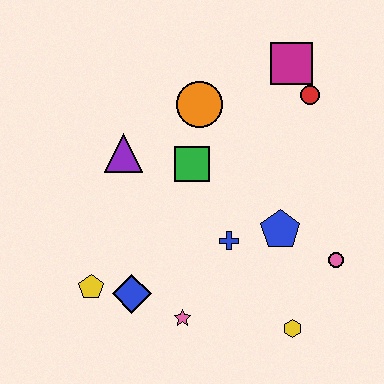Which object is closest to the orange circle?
The green square is closest to the orange circle.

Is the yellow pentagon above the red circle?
No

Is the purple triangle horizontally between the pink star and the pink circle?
No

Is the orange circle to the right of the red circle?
No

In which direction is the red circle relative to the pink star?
The red circle is above the pink star.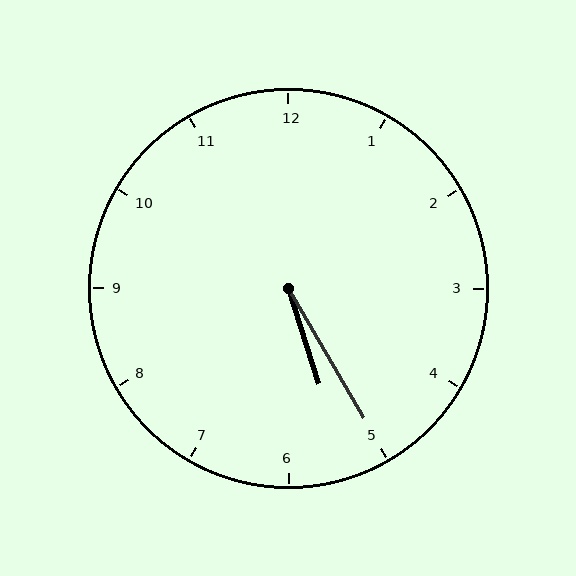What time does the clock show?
5:25.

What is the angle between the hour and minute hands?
Approximately 12 degrees.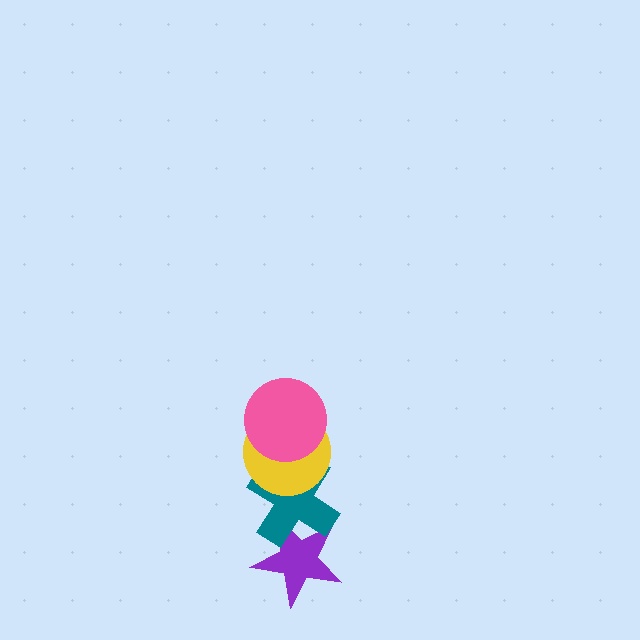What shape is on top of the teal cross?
The yellow circle is on top of the teal cross.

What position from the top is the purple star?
The purple star is 4th from the top.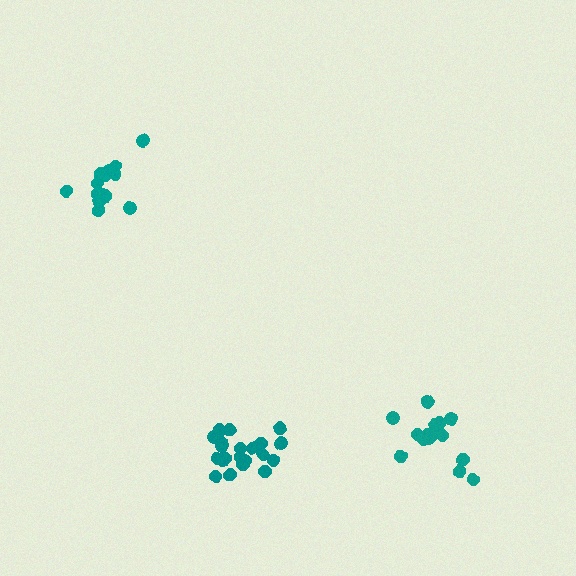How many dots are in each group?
Group 1: 15 dots, Group 2: 15 dots, Group 3: 21 dots (51 total).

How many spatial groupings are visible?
There are 3 spatial groupings.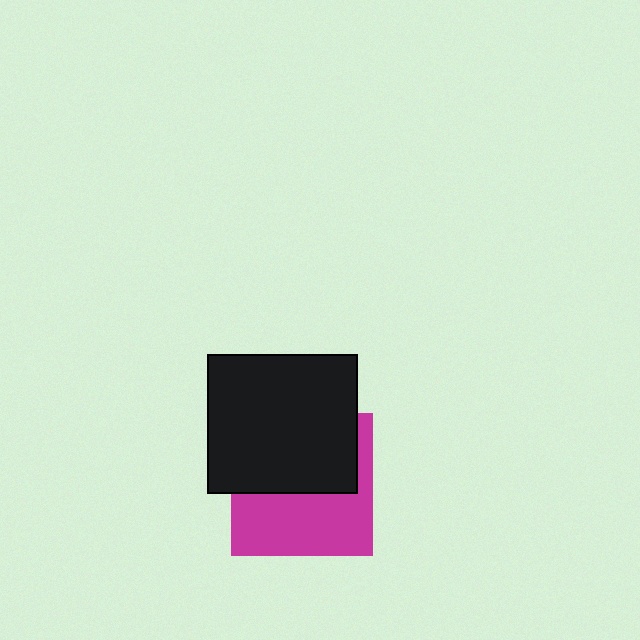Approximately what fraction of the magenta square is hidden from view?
Roughly 50% of the magenta square is hidden behind the black rectangle.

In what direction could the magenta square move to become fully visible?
The magenta square could move down. That would shift it out from behind the black rectangle entirely.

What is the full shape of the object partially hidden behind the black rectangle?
The partially hidden object is a magenta square.